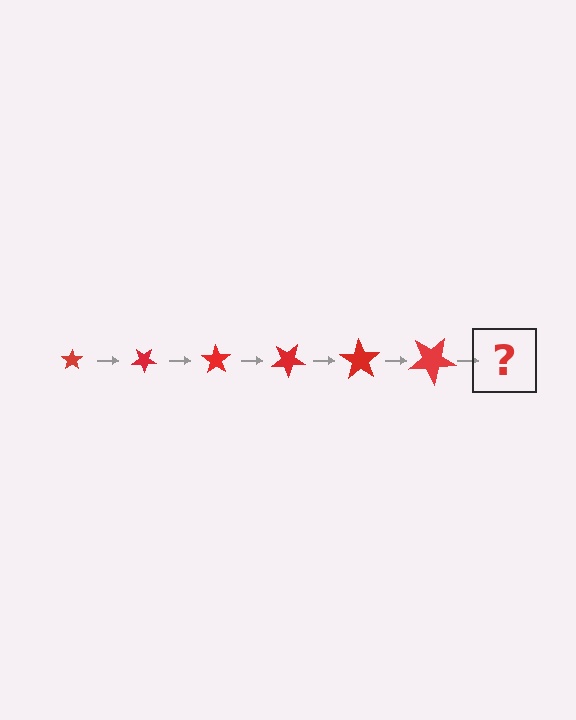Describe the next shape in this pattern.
It should be a star, larger than the previous one and rotated 210 degrees from the start.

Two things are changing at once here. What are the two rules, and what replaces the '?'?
The two rules are that the star grows larger each step and it rotates 35 degrees each step. The '?' should be a star, larger than the previous one and rotated 210 degrees from the start.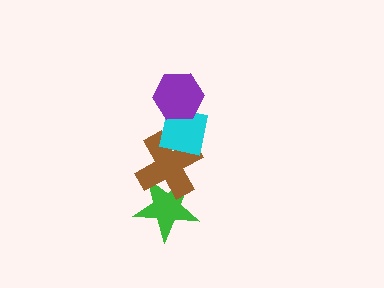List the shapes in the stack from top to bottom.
From top to bottom: the purple hexagon, the cyan square, the brown cross, the green star.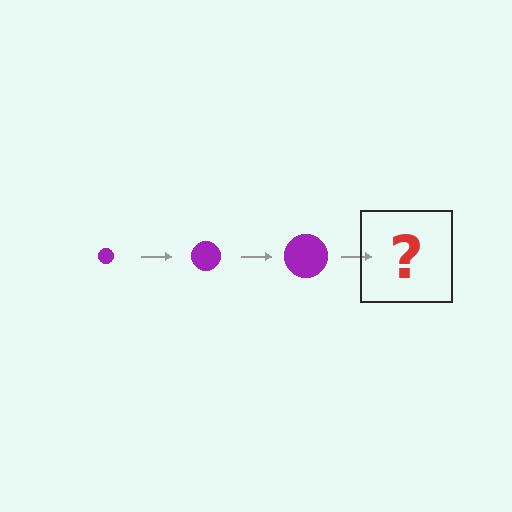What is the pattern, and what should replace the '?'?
The pattern is that the circle gets progressively larger each step. The '?' should be a purple circle, larger than the previous one.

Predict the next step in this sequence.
The next step is a purple circle, larger than the previous one.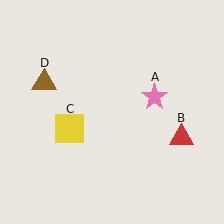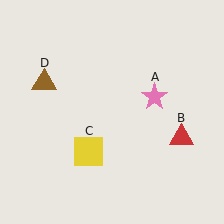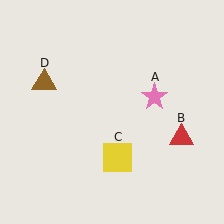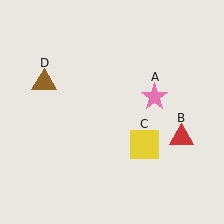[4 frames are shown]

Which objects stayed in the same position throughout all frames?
Pink star (object A) and red triangle (object B) and brown triangle (object D) remained stationary.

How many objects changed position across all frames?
1 object changed position: yellow square (object C).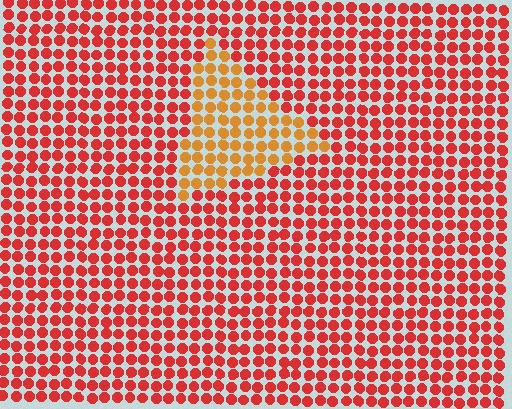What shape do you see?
I see a triangle.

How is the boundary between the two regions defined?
The boundary is defined purely by a slight shift in hue (about 34 degrees). Spacing, size, and orientation are identical on both sides.